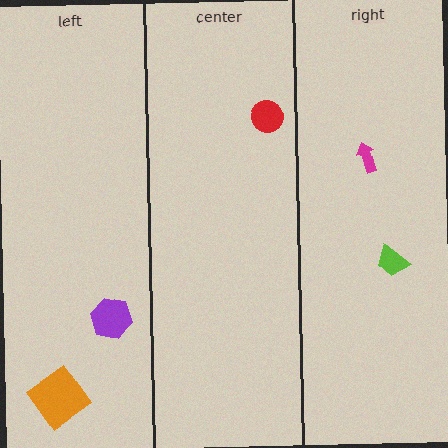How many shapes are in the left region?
2.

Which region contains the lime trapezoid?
The right region.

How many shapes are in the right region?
2.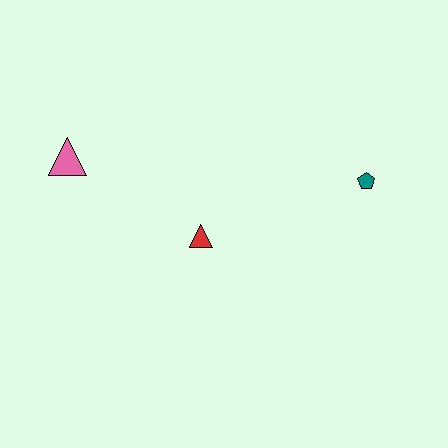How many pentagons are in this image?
There is 1 pentagon.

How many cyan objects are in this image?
There are no cyan objects.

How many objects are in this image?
There are 3 objects.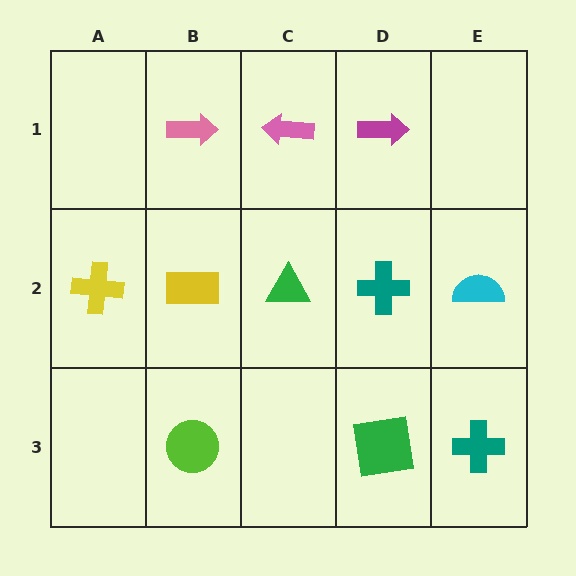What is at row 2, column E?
A cyan semicircle.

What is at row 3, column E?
A teal cross.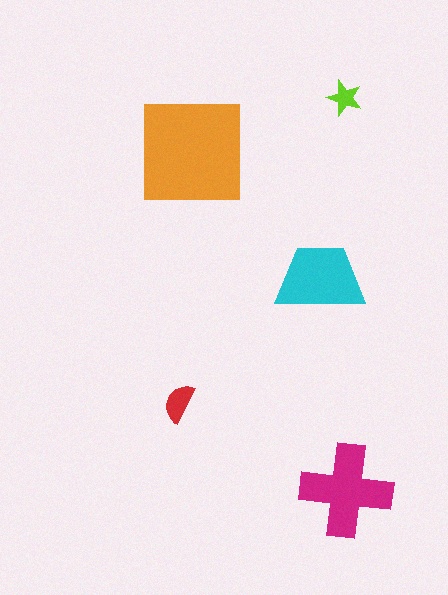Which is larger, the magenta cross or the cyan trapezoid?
The magenta cross.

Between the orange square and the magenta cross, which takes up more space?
The orange square.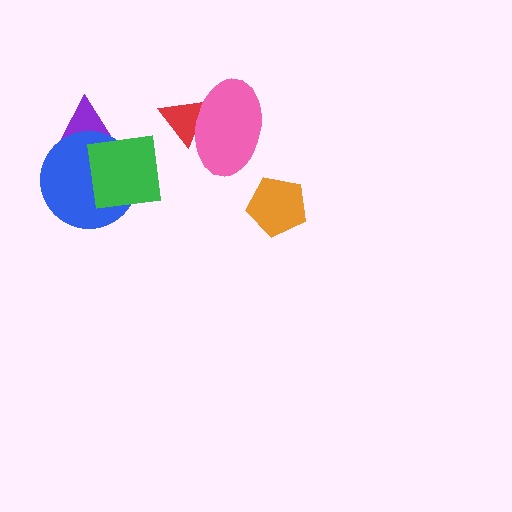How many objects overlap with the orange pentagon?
0 objects overlap with the orange pentagon.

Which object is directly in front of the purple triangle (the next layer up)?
The blue circle is directly in front of the purple triangle.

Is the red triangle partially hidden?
Yes, it is partially covered by another shape.